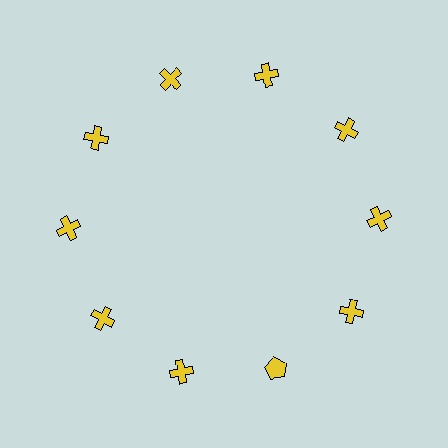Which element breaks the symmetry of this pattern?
The yellow pentagon at roughly the 5 o'clock position breaks the symmetry. All other shapes are yellow crosses.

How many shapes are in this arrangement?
There are 10 shapes arranged in a ring pattern.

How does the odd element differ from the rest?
It has a different shape: pentagon instead of cross.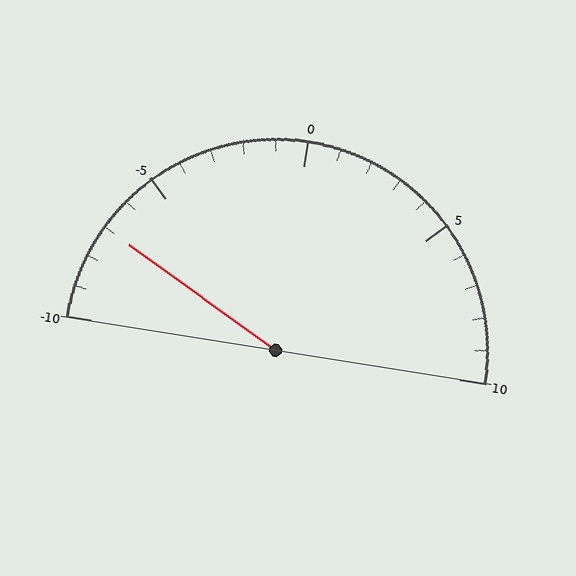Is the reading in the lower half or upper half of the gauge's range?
The reading is in the lower half of the range (-10 to 10).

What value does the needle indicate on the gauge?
The needle indicates approximately -7.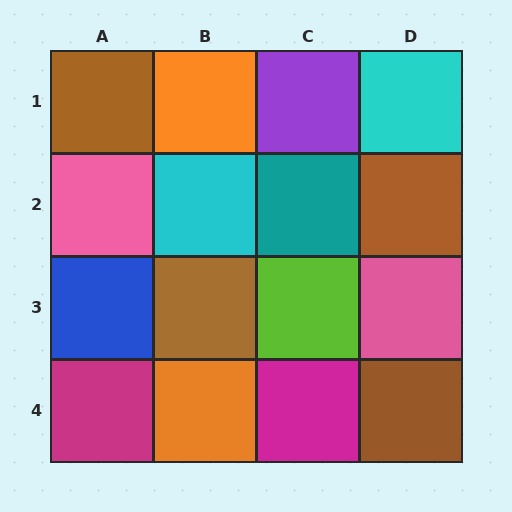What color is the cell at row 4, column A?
Magenta.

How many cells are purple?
1 cell is purple.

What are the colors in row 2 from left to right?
Pink, cyan, teal, brown.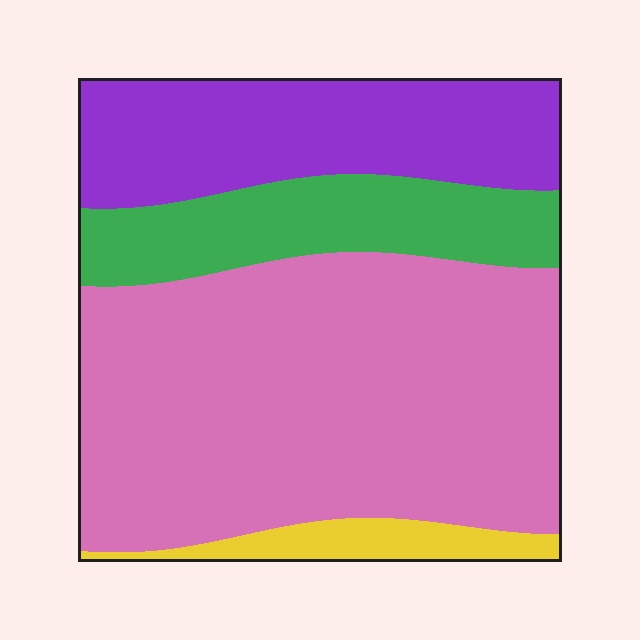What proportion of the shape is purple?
Purple covers 23% of the shape.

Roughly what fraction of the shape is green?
Green takes up about one sixth (1/6) of the shape.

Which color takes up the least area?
Yellow, at roughly 5%.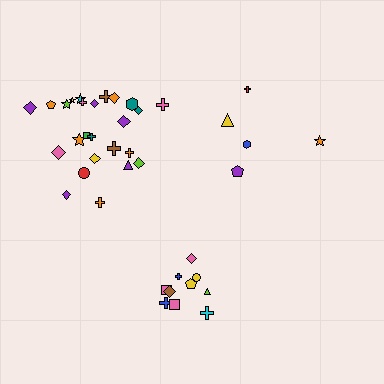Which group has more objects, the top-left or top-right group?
The top-left group.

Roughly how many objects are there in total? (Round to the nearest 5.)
Roughly 40 objects in total.